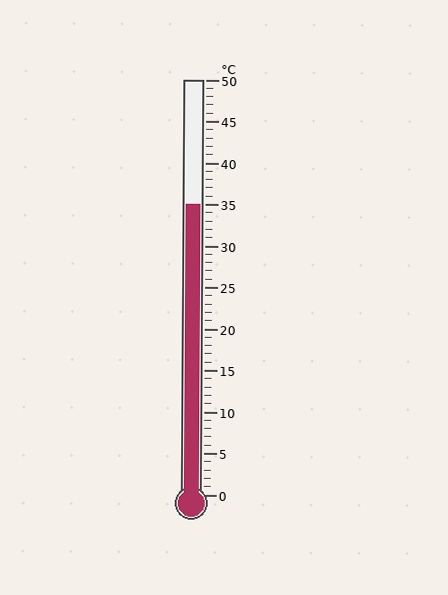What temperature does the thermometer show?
The thermometer shows approximately 35°C.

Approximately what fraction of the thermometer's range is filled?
The thermometer is filled to approximately 70% of its range.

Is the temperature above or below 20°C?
The temperature is above 20°C.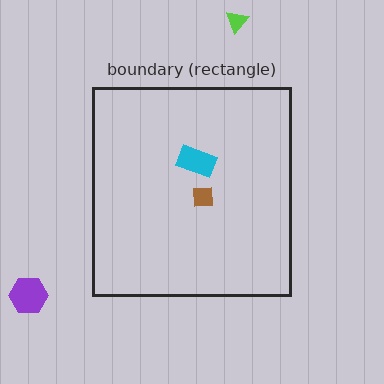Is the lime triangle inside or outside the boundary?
Outside.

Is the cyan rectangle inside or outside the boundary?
Inside.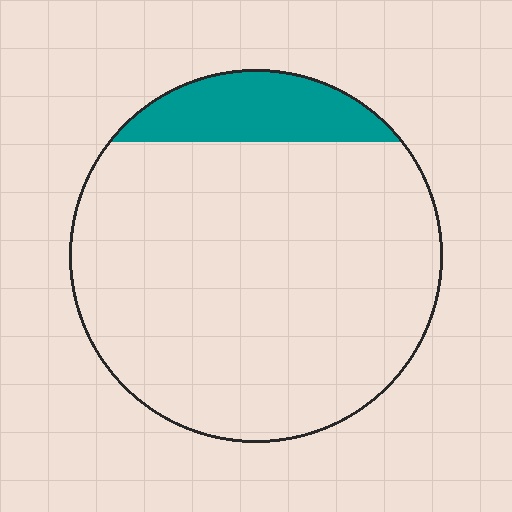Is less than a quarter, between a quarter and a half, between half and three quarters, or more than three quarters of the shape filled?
Less than a quarter.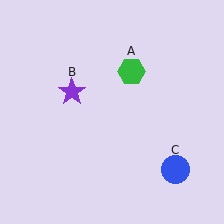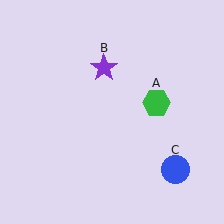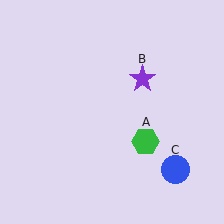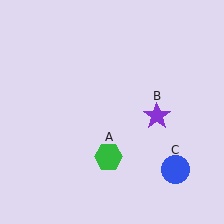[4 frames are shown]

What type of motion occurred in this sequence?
The green hexagon (object A), purple star (object B) rotated clockwise around the center of the scene.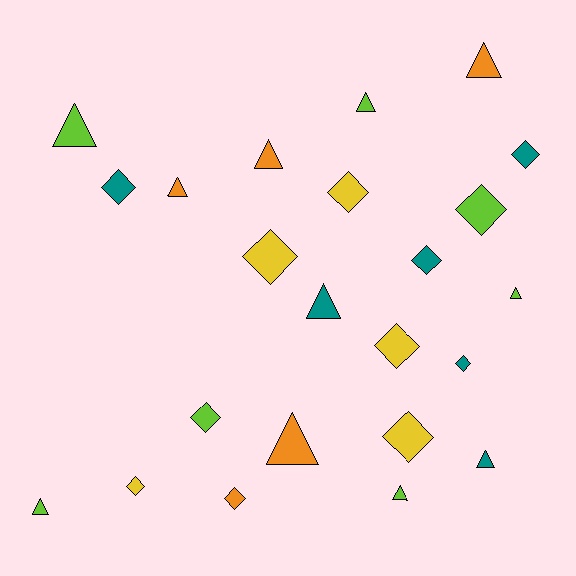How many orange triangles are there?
There are 4 orange triangles.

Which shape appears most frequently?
Diamond, with 12 objects.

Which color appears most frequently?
Lime, with 7 objects.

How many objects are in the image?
There are 23 objects.